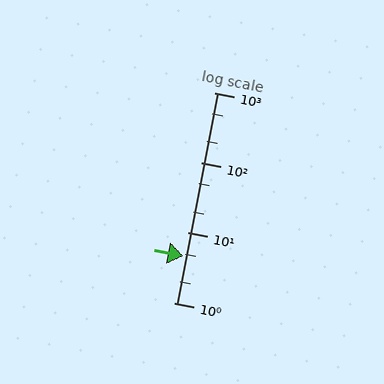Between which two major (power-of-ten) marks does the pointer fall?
The pointer is between 1 and 10.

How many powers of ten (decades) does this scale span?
The scale spans 3 decades, from 1 to 1000.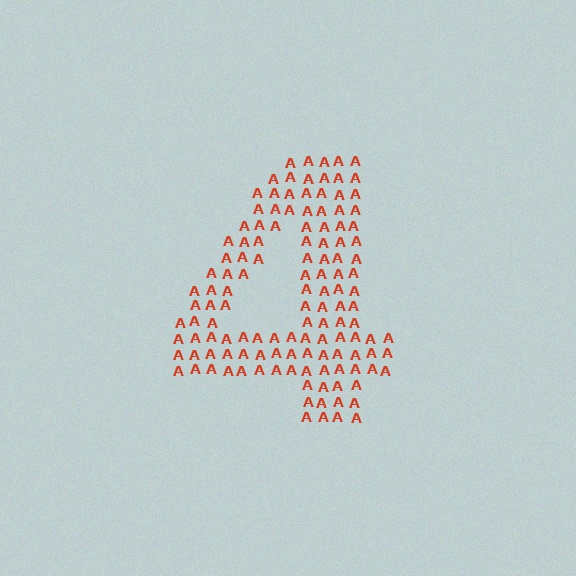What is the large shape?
The large shape is the digit 4.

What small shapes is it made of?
It is made of small letter A's.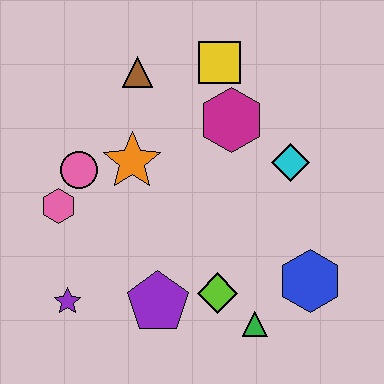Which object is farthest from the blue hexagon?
The brown triangle is farthest from the blue hexagon.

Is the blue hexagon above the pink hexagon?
No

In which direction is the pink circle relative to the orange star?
The pink circle is to the left of the orange star.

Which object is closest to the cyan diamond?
The magenta hexagon is closest to the cyan diamond.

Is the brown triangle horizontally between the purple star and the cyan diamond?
Yes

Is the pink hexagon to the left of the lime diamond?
Yes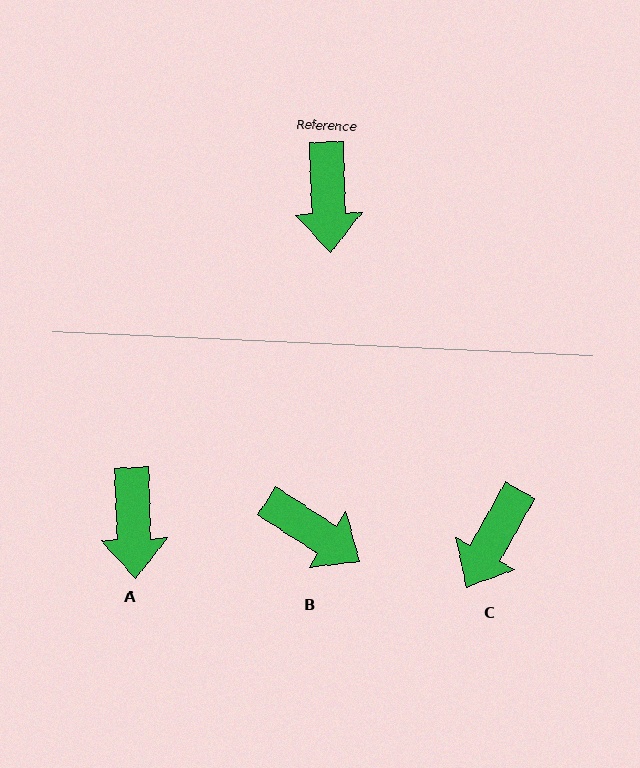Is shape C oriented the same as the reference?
No, it is off by about 31 degrees.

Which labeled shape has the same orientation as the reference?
A.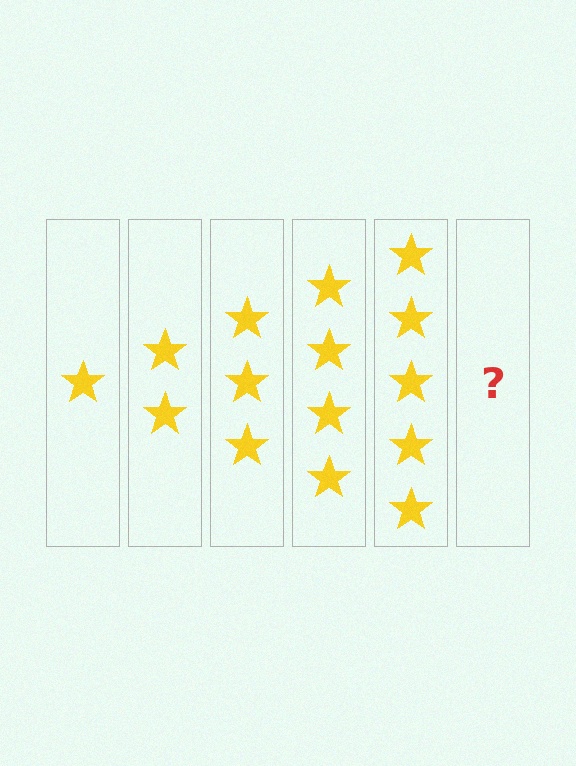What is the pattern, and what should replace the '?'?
The pattern is that each step adds one more star. The '?' should be 6 stars.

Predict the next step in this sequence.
The next step is 6 stars.